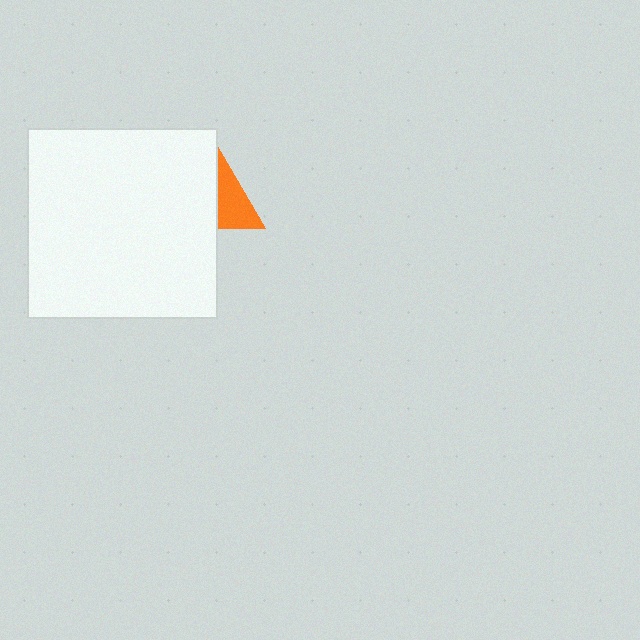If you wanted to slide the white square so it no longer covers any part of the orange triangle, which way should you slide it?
Slide it left — that is the most direct way to separate the two shapes.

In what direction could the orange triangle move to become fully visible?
The orange triangle could move right. That would shift it out from behind the white square entirely.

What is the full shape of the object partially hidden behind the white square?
The partially hidden object is an orange triangle.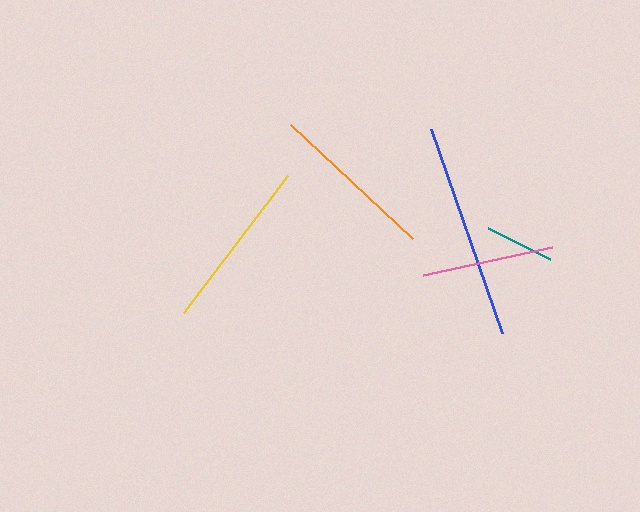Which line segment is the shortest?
The teal line is the shortest at approximately 69 pixels.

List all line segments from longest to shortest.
From longest to shortest: blue, yellow, orange, pink, teal.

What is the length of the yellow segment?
The yellow segment is approximately 172 pixels long.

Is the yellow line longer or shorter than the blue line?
The blue line is longer than the yellow line.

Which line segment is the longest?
The blue line is the longest at approximately 215 pixels.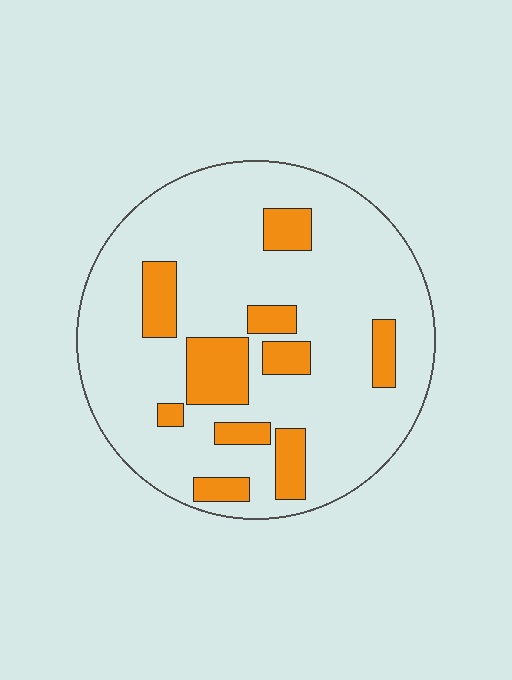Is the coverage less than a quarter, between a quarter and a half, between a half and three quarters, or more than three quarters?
Less than a quarter.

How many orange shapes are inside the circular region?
10.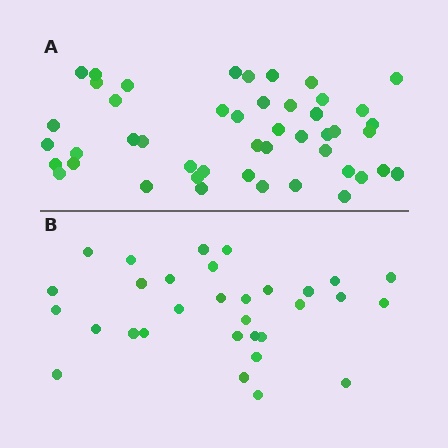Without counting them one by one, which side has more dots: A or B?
Region A (the top region) has more dots.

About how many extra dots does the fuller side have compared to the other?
Region A has approximately 15 more dots than region B.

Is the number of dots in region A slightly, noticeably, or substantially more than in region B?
Region A has substantially more. The ratio is roughly 1.5 to 1.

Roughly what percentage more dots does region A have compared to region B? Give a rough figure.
About 50% more.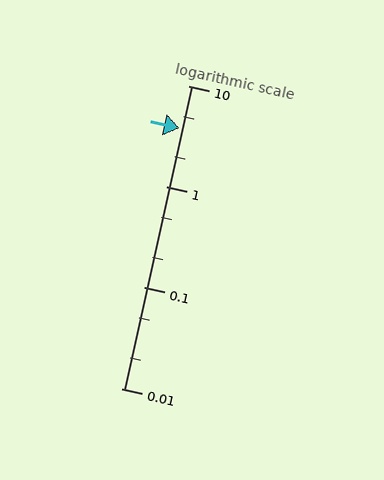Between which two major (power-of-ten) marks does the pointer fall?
The pointer is between 1 and 10.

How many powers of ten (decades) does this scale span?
The scale spans 3 decades, from 0.01 to 10.